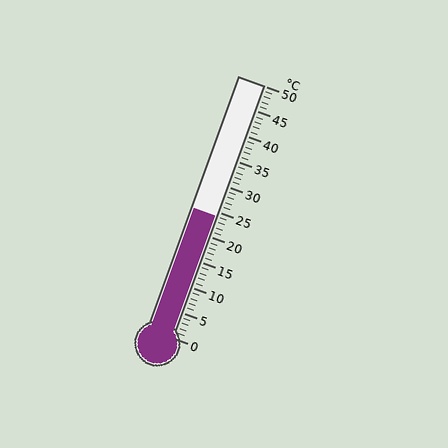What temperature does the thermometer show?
The thermometer shows approximately 24°C.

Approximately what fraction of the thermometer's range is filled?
The thermometer is filled to approximately 50% of its range.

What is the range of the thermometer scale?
The thermometer scale ranges from 0°C to 50°C.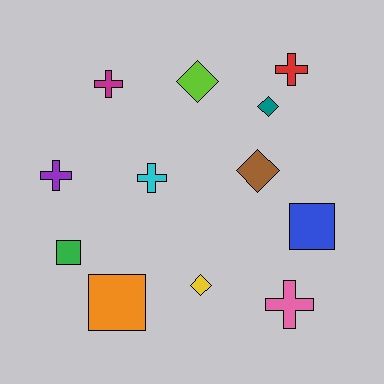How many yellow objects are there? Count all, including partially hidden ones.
There is 1 yellow object.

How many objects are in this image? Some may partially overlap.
There are 12 objects.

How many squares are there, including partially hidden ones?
There are 3 squares.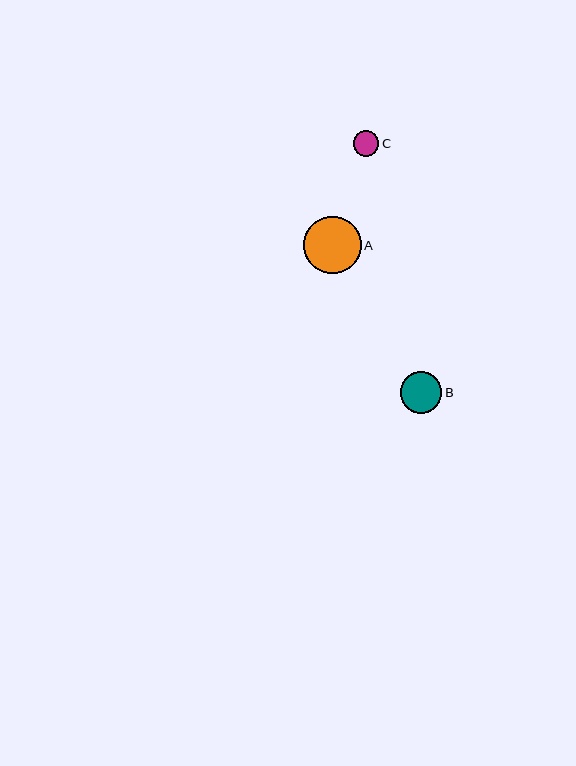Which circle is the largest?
Circle A is the largest with a size of approximately 57 pixels.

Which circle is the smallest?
Circle C is the smallest with a size of approximately 26 pixels.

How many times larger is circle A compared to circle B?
Circle A is approximately 1.4 times the size of circle B.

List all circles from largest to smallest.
From largest to smallest: A, B, C.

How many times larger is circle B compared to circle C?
Circle B is approximately 1.6 times the size of circle C.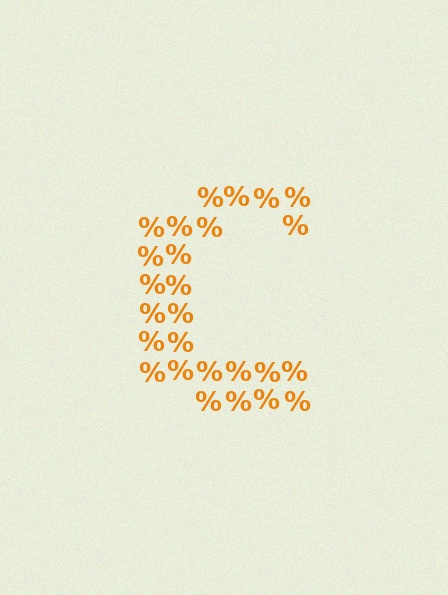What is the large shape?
The large shape is the letter C.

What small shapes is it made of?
It is made of small percent signs.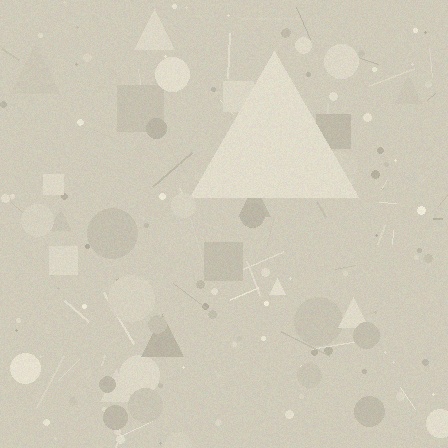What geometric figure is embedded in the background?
A triangle is embedded in the background.